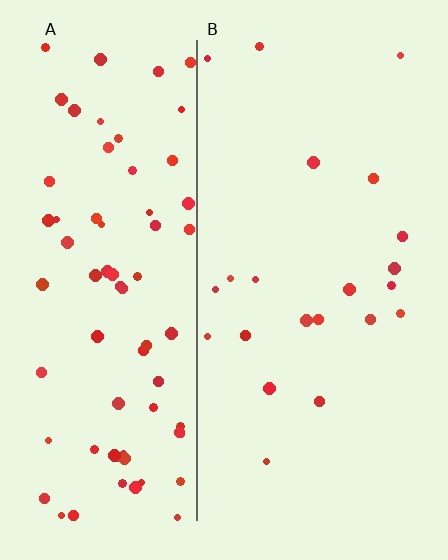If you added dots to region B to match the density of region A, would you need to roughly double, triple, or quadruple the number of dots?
Approximately triple.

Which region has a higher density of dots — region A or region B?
A (the left).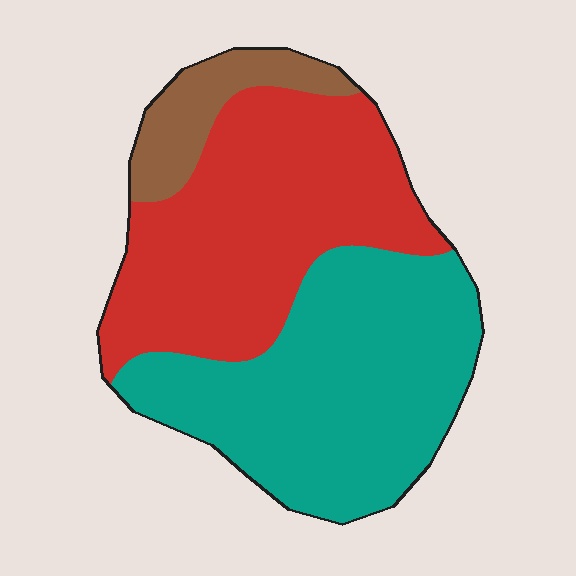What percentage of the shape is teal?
Teal covers roughly 45% of the shape.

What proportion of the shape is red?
Red takes up about two fifths (2/5) of the shape.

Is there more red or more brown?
Red.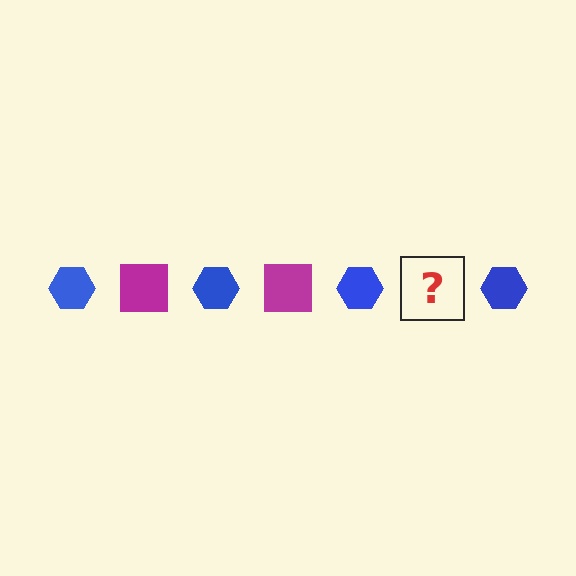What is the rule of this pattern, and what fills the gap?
The rule is that the pattern alternates between blue hexagon and magenta square. The gap should be filled with a magenta square.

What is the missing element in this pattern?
The missing element is a magenta square.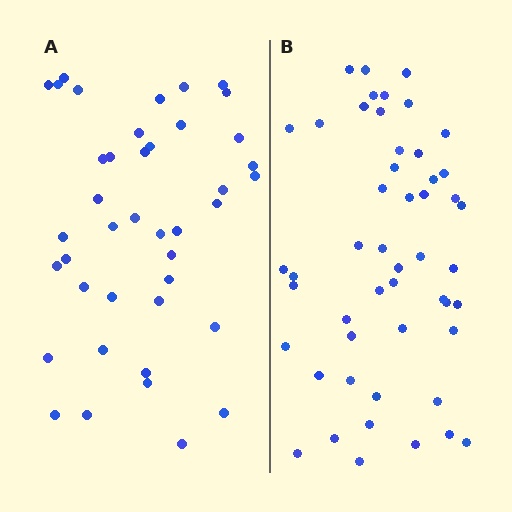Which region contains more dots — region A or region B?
Region B (the right region) has more dots.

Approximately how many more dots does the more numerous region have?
Region B has roughly 8 or so more dots than region A.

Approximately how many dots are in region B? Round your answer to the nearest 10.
About 50 dots.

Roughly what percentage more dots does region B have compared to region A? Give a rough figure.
About 20% more.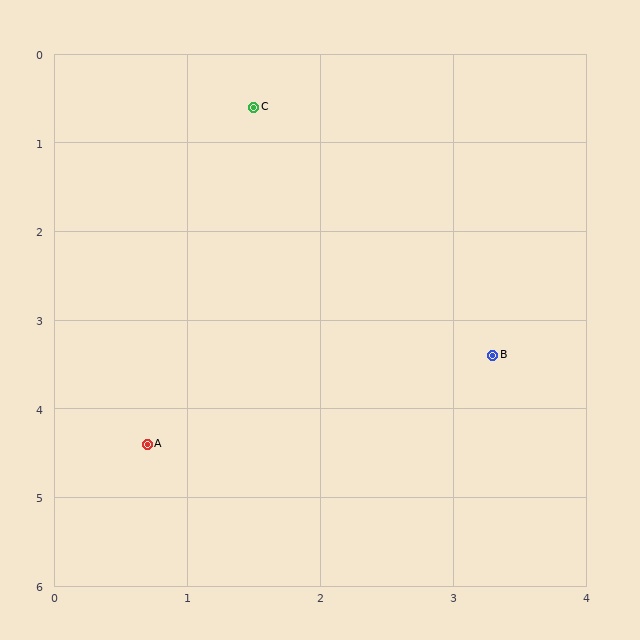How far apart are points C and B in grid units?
Points C and B are about 3.3 grid units apart.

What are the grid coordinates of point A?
Point A is at approximately (0.7, 4.4).